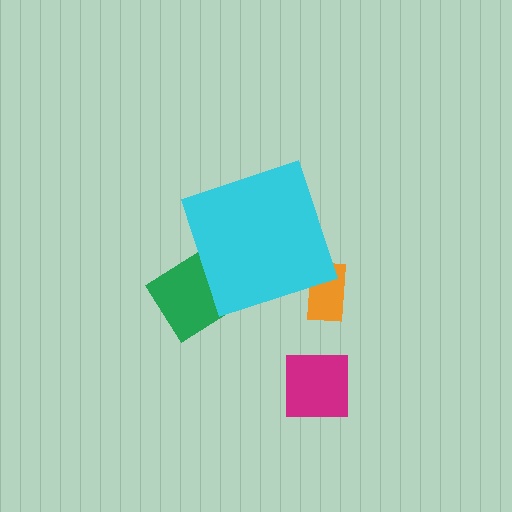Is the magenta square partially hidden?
No, the magenta square is fully visible.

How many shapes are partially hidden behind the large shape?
2 shapes are partially hidden.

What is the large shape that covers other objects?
A cyan diamond.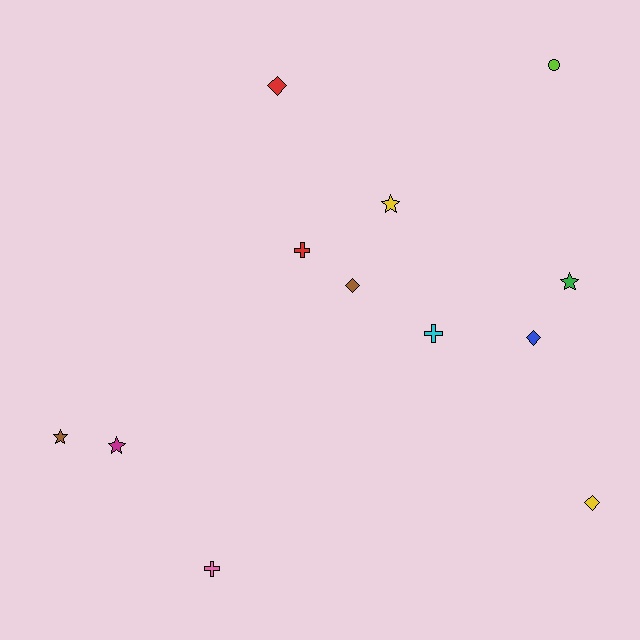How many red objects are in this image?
There are 2 red objects.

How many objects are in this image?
There are 12 objects.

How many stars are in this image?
There are 4 stars.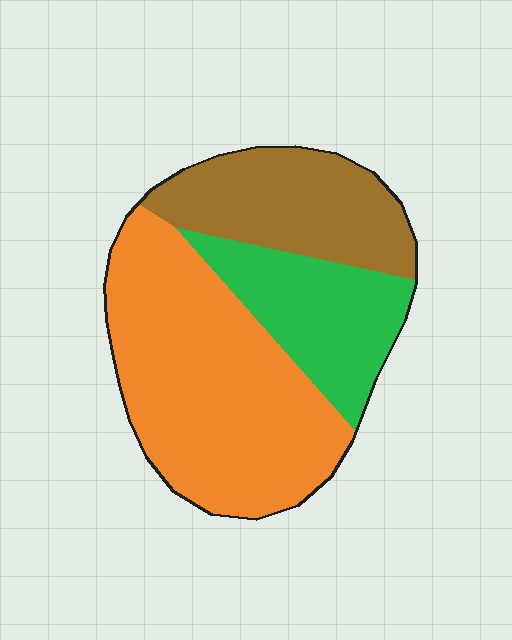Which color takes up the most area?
Orange, at roughly 50%.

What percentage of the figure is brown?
Brown takes up between a quarter and a half of the figure.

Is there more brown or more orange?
Orange.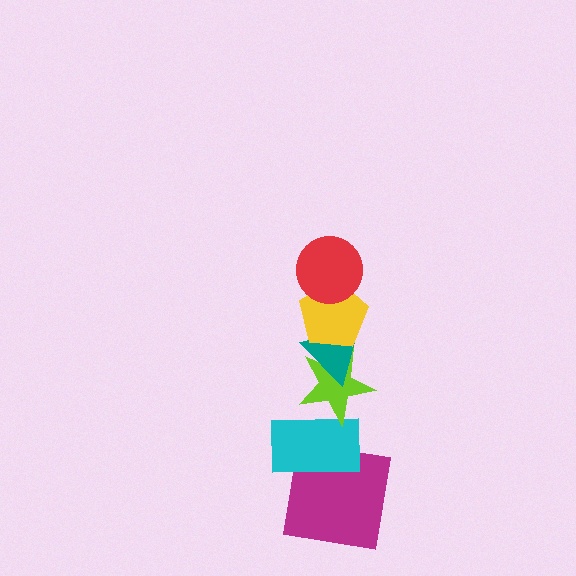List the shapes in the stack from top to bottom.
From top to bottom: the red circle, the yellow pentagon, the teal triangle, the lime star, the cyan rectangle, the magenta square.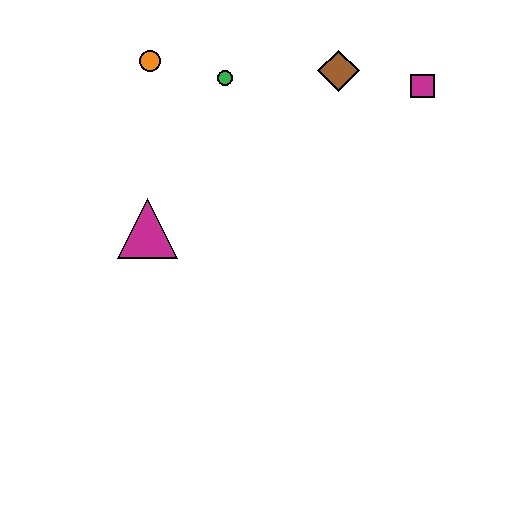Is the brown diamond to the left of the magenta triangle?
No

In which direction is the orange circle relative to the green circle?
The orange circle is to the left of the green circle.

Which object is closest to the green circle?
The orange circle is closest to the green circle.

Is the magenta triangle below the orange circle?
Yes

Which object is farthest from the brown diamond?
The magenta triangle is farthest from the brown diamond.